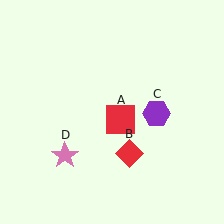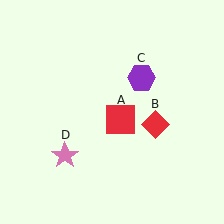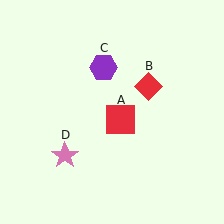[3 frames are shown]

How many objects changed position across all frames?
2 objects changed position: red diamond (object B), purple hexagon (object C).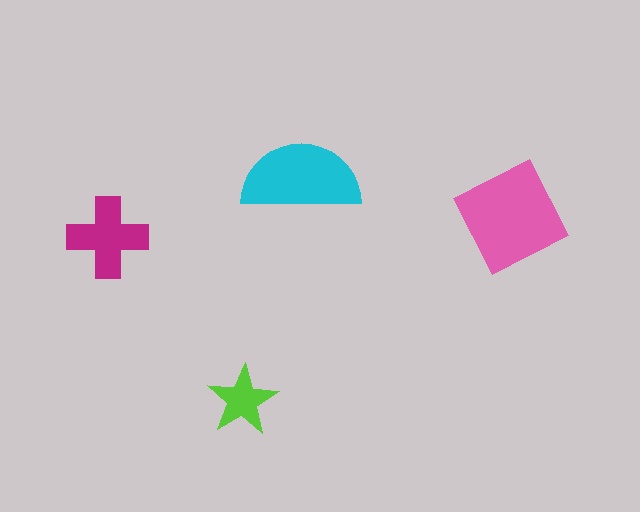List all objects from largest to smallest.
The pink square, the cyan semicircle, the magenta cross, the lime star.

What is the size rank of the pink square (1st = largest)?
1st.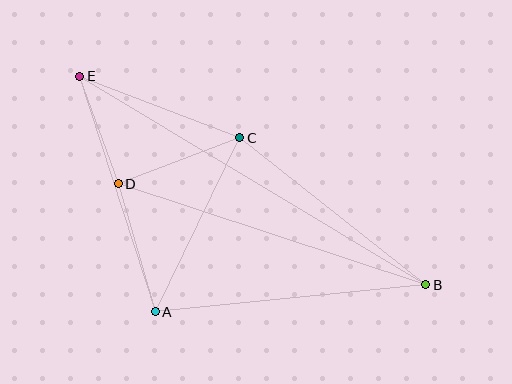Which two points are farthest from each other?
Points B and E are farthest from each other.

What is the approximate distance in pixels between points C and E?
The distance between C and E is approximately 172 pixels.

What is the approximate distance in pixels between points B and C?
The distance between B and C is approximately 237 pixels.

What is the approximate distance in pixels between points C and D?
The distance between C and D is approximately 130 pixels.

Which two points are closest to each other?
Points D and E are closest to each other.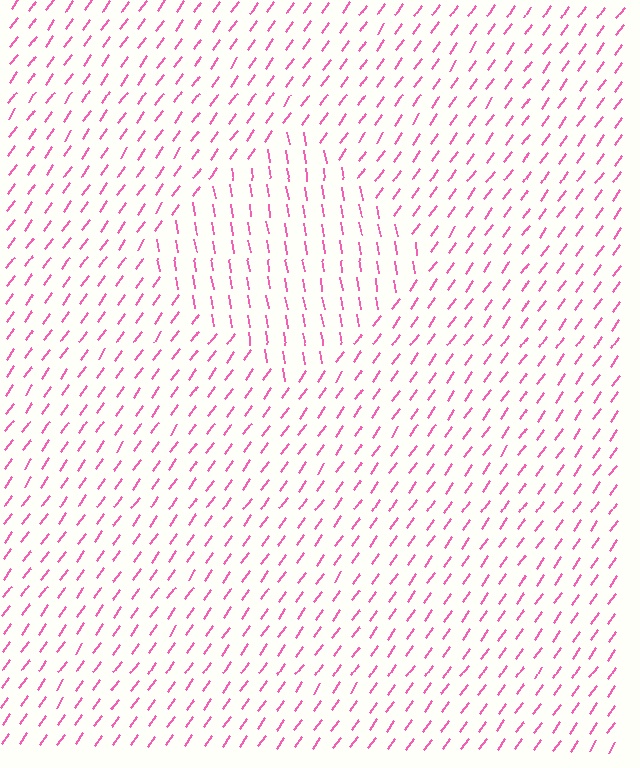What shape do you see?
I see a diamond.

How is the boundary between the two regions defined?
The boundary is defined purely by a change in line orientation (approximately 45 degrees difference). All lines are the same color and thickness.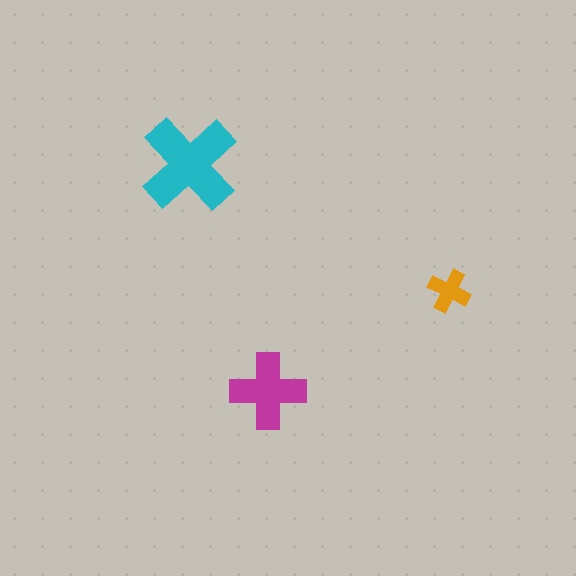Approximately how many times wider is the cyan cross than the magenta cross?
About 1.5 times wider.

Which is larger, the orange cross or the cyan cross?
The cyan one.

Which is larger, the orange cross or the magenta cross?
The magenta one.